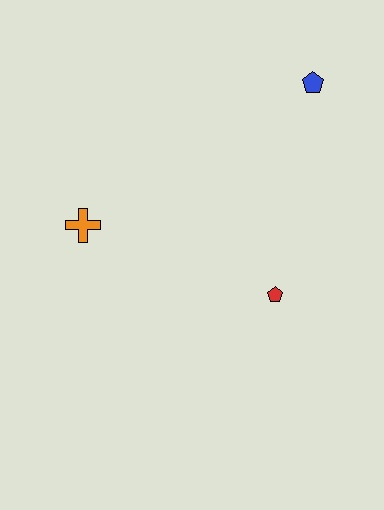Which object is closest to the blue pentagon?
The red pentagon is closest to the blue pentagon.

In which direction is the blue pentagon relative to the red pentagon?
The blue pentagon is above the red pentagon.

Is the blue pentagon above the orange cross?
Yes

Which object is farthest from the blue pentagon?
The orange cross is farthest from the blue pentagon.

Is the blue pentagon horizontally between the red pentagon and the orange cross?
No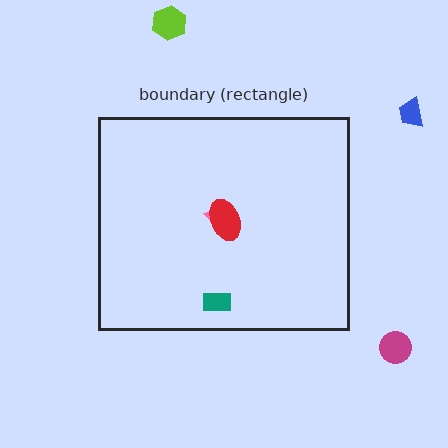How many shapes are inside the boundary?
3 inside, 3 outside.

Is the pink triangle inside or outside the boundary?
Inside.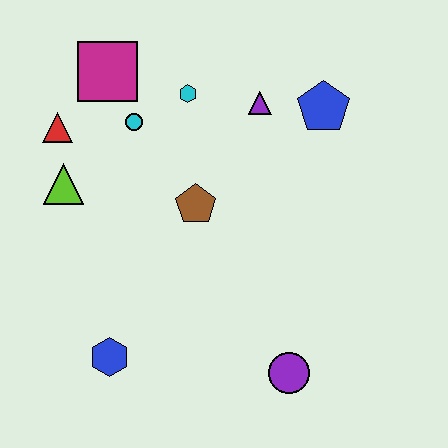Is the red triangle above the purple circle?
Yes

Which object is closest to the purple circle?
The blue hexagon is closest to the purple circle.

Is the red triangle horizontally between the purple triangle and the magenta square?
No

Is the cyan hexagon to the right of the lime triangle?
Yes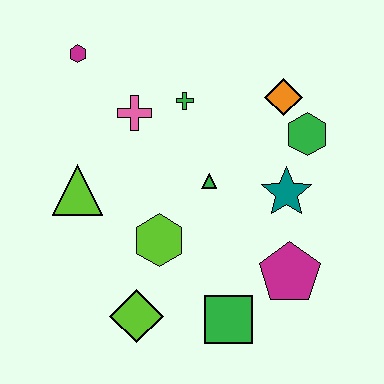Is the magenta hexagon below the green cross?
No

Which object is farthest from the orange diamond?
The lime diamond is farthest from the orange diamond.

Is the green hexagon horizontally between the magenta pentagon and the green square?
No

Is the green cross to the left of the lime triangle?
No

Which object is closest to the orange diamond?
The green hexagon is closest to the orange diamond.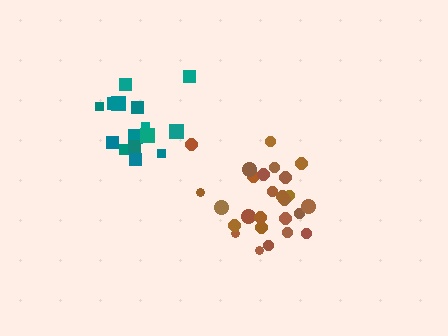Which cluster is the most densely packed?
Teal.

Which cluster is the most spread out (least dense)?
Brown.